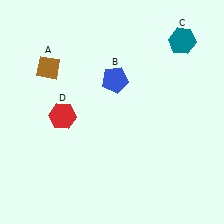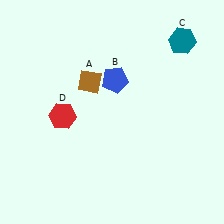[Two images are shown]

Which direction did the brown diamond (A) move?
The brown diamond (A) moved right.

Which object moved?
The brown diamond (A) moved right.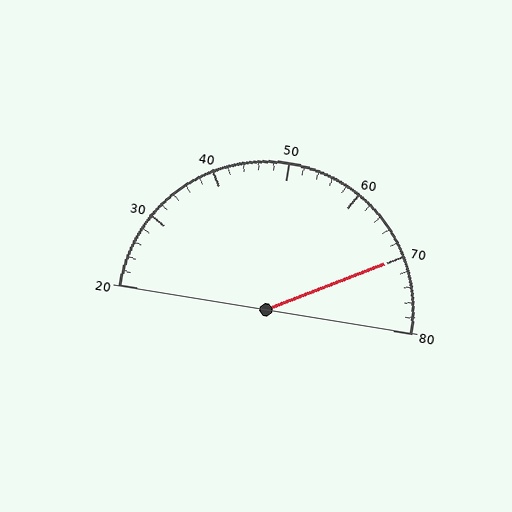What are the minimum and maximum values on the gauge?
The gauge ranges from 20 to 80.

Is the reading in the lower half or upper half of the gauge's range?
The reading is in the upper half of the range (20 to 80).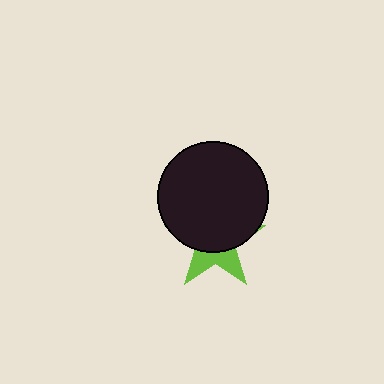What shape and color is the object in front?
The object in front is a black circle.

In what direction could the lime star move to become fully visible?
The lime star could move down. That would shift it out from behind the black circle entirely.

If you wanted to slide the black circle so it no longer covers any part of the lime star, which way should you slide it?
Slide it up — that is the most direct way to separate the two shapes.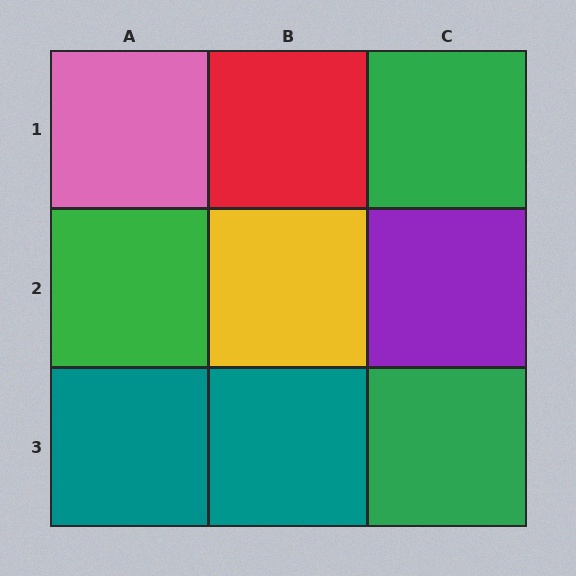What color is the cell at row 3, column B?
Teal.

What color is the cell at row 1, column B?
Red.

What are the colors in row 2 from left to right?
Green, yellow, purple.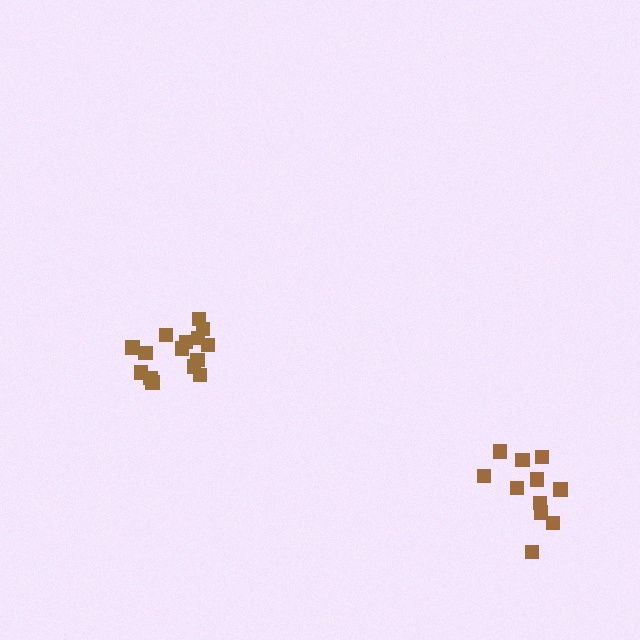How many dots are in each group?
Group 1: 15 dots, Group 2: 11 dots (26 total).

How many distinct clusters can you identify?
There are 2 distinct clusters.